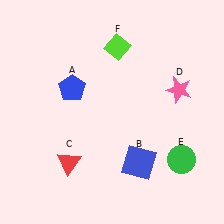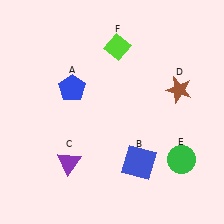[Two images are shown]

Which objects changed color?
C changed from red to purple. D changed from pink to brown.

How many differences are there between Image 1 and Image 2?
There are 2 differences between the two images.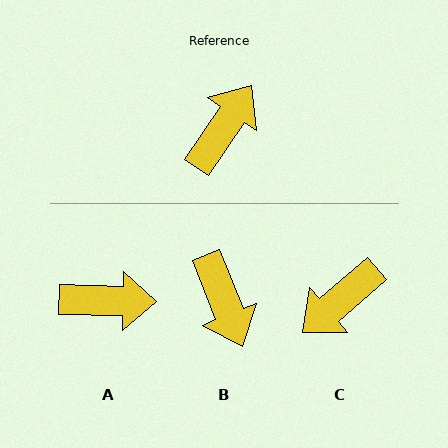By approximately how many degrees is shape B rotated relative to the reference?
Approximately 124 degrees clockwise.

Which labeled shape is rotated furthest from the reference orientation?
C, about 164 degrees away.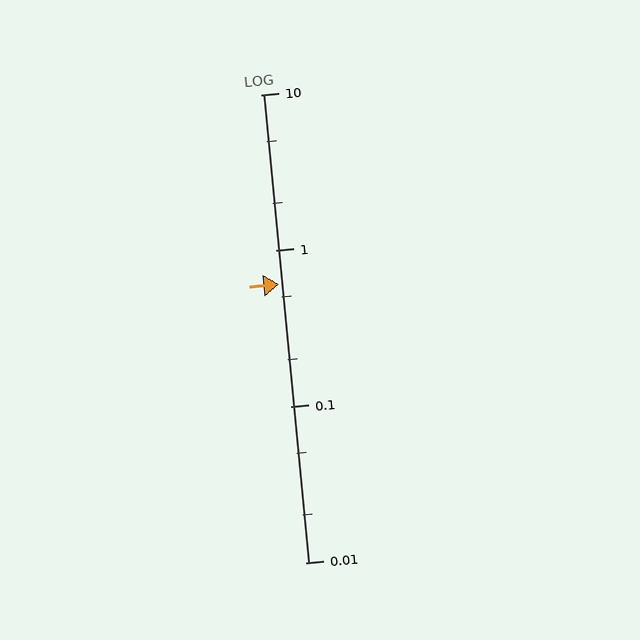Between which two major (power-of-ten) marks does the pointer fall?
The pointer is between 0.1 and 1.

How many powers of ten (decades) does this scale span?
The scale spans 3 decades, from 0.01 to 10.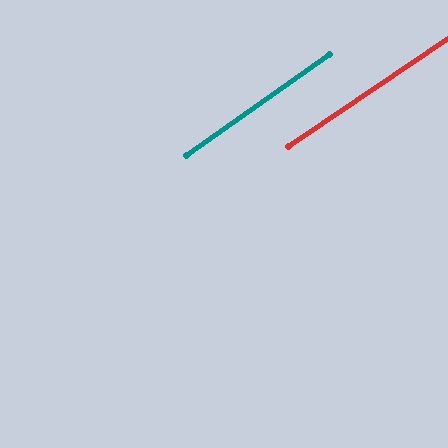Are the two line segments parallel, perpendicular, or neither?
Parallel — their directions differ by only 1.1°.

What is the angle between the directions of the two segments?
Approximately 1 degree.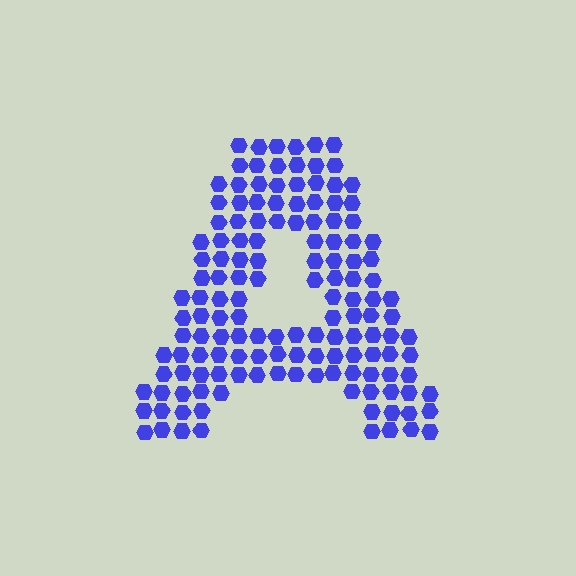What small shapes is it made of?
It is made of small hexagons.